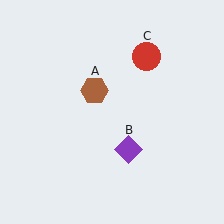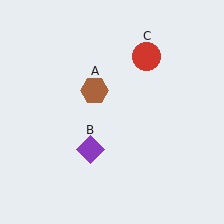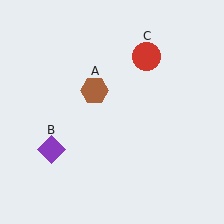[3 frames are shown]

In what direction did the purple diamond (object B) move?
The purple diamond (object B) moved left.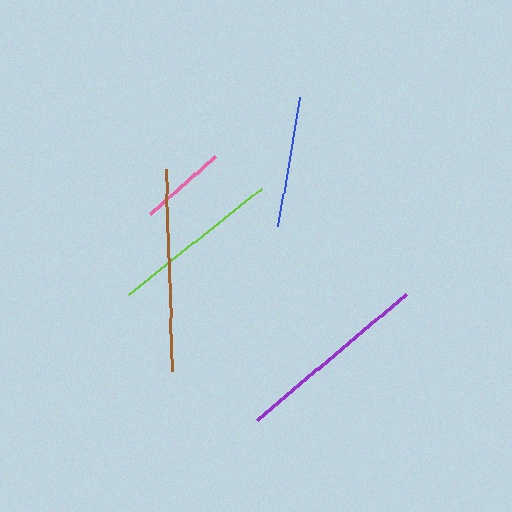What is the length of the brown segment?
The brown segment is approximately 202 pixels long.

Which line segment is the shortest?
The pink line is the shortest at approximately 87 pixels.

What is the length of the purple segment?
The purple segment is approximately 195 pixels long.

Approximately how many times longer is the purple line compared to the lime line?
The purple line is approximately 1.1 times the length of the lime line.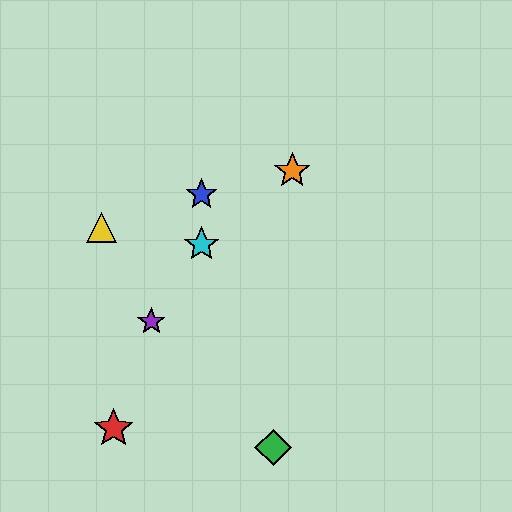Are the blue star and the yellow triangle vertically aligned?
No, the blue star is at x≈202 and the yellow triangle is at x≈102.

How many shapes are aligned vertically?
2 shapes (the blue star, the cyan star) are aligned vertically.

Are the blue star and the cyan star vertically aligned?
Yes, both are at x≈202.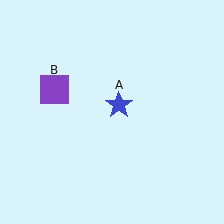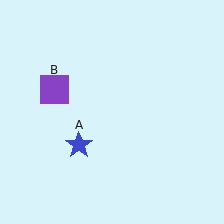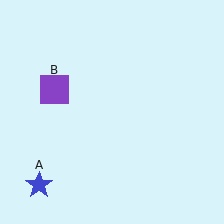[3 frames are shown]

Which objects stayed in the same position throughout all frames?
Purple square (object B) remained stationary.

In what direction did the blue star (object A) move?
The blue star (object A) moved down and to the left.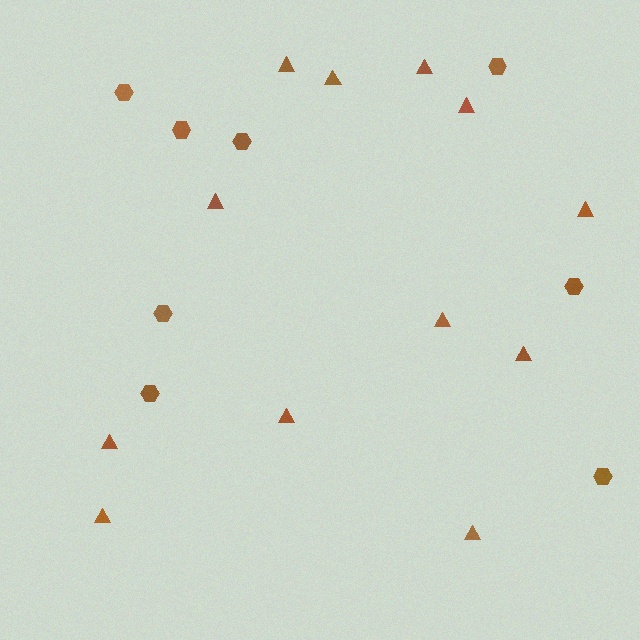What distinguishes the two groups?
There are 2 groups: one group of triangles (12) and one group of hexagons (8).